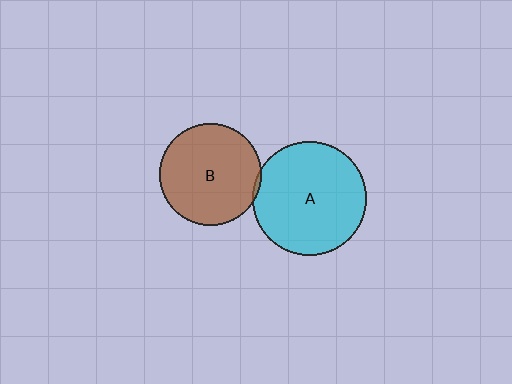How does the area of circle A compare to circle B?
Approximately 1.3 times.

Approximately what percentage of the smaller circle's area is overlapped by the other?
Approximately 5%.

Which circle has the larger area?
Circle A (cyan).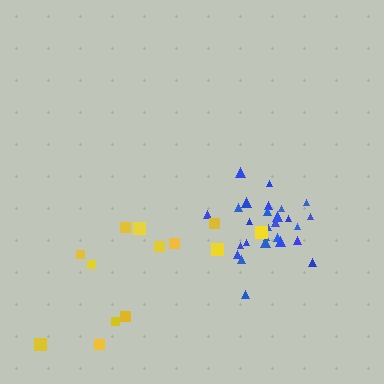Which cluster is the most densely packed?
Blue.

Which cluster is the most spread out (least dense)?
Yellow.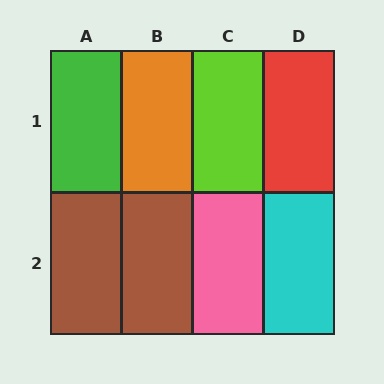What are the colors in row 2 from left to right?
Brown, brown, pink, cyan.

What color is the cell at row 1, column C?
Lime.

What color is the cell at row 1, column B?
Orange.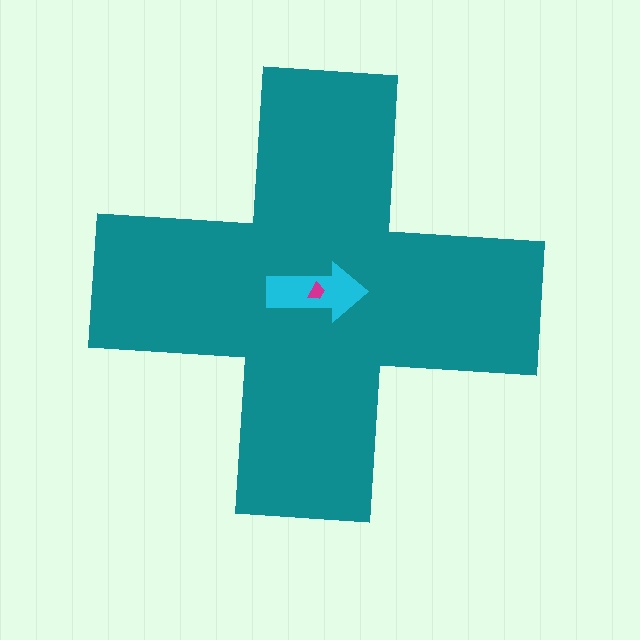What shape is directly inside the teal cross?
The cyan arrow.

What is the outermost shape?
The teal cross.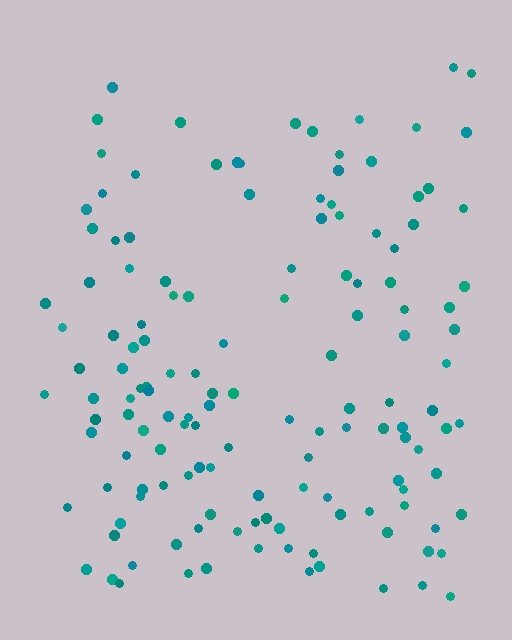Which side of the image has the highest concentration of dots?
The bottom.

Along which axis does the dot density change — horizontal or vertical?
Vertical.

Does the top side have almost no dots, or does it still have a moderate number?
Still a moderate number, just noticeably fewer than the bottom.